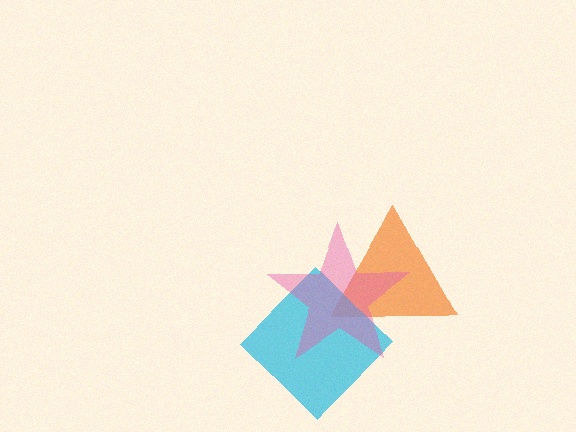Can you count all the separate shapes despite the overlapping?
Yes, there are 3 separate shapes.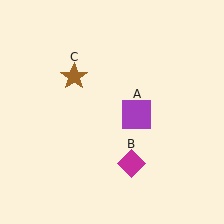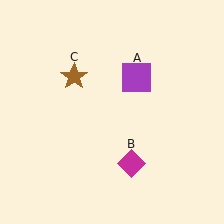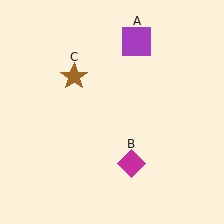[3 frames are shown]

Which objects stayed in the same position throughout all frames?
Magenta diamond (object B) and brown star (object C) remained stationary.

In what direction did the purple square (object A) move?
The purple square (object A) moved up.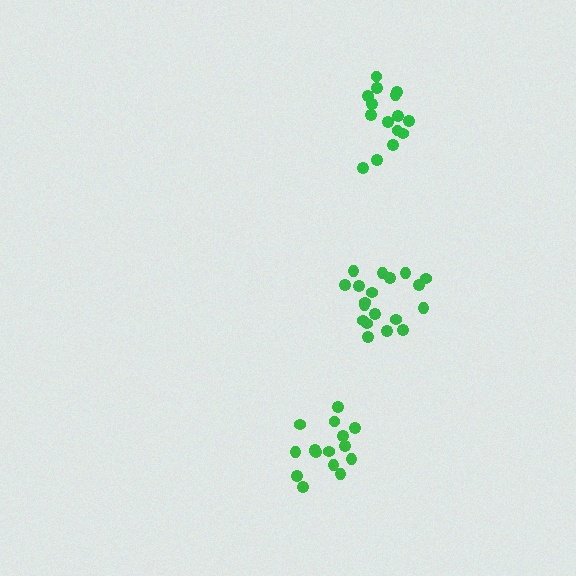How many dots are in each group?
Group 1: 15 dots, Group 2: 16 dots, Group 3: 19 dots (50 total).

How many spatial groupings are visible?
There are 3 spatial groupings.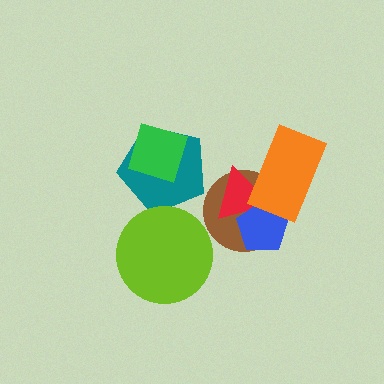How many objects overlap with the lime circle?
0 objects overlap with the lime circle.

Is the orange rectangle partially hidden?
No, no other shape covers it.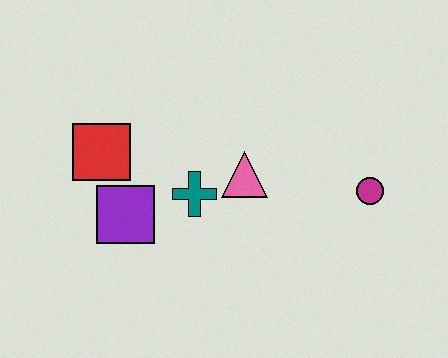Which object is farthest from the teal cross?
The magenta circle is farthest from the teal cross.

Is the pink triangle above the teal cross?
Yes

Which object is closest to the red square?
The purple square is closest to the red square.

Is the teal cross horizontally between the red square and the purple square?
No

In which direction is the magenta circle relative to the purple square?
The magenta circle is to the right of the purple square.